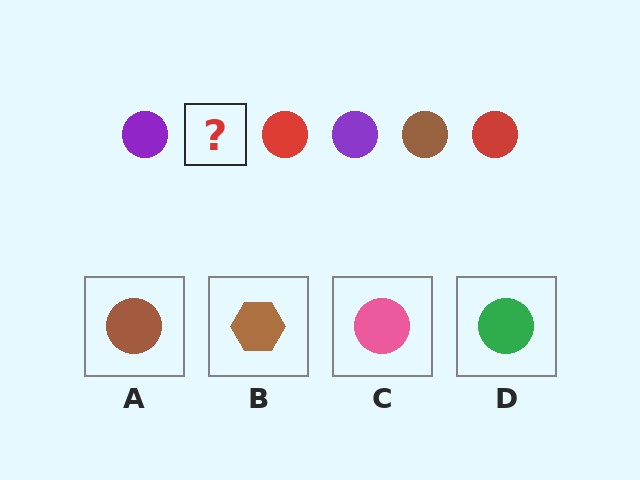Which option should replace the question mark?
Option A.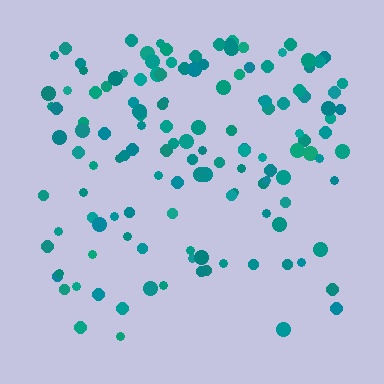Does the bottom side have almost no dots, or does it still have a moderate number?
Still a moderate number, just noticeably fewer than the top.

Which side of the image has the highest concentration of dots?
The top.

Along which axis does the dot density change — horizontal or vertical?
Vertical.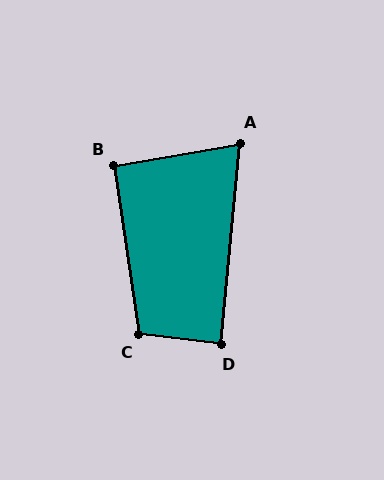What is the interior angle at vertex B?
Approximately 92 degrees (approximately right).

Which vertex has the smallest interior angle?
A, at approximately 75 degrees.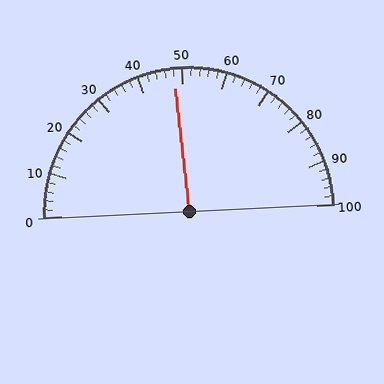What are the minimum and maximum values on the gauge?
The gauge ranges from 0 to 100.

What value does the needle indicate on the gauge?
The needle indicates approximately 48.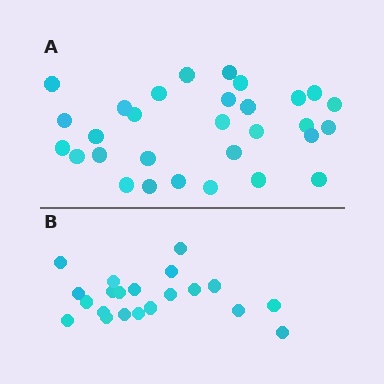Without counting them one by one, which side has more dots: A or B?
Region A (the top region) has more dots.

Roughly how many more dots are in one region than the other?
Region A has roughly 8 or so more dots than region B.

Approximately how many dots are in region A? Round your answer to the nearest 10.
About 30 dots.